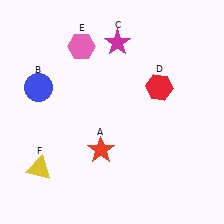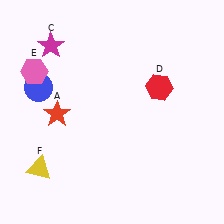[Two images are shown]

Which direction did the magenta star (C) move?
The magenta star (C) moved left.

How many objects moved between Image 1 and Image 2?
3 objects moved between the two images.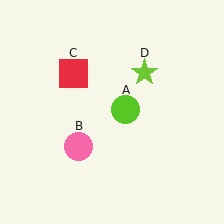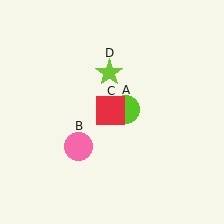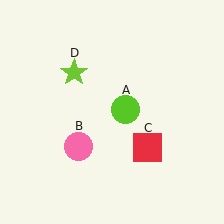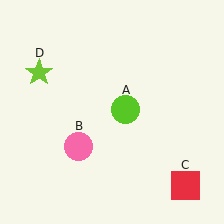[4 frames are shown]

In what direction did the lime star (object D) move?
The lime star (object D) moved left.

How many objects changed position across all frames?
2 objects changed position: red square (object C), lime star (object D).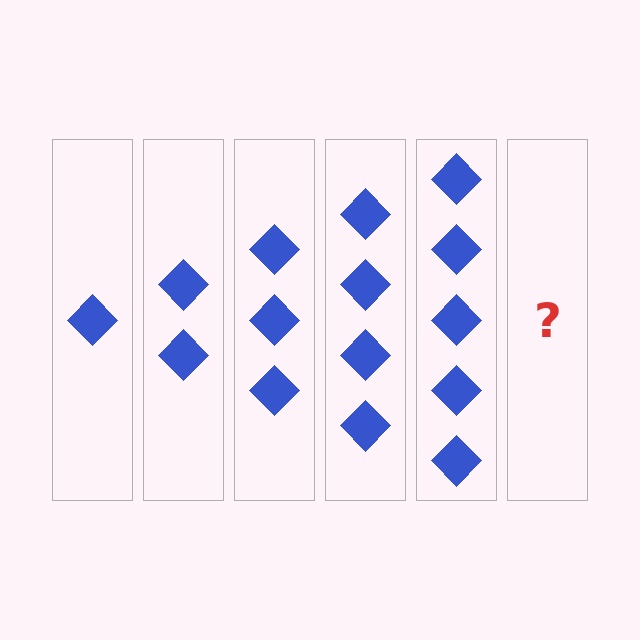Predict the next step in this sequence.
The next step is 6 diamonds.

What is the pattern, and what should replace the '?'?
The pattern is that each step adds one more diamond. The '?' should be 6 diamonds.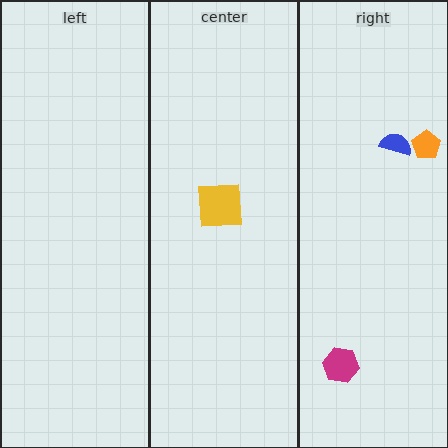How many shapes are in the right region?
3.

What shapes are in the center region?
The yellow square.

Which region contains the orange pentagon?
The right region.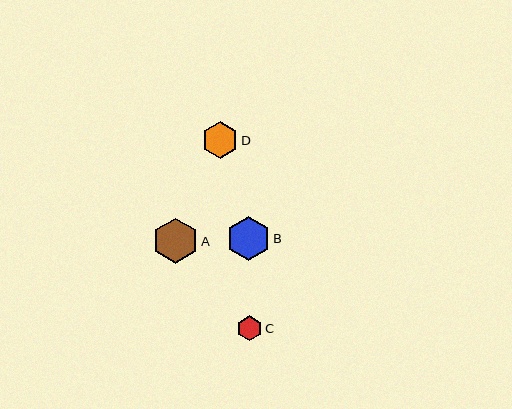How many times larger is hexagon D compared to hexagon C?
Hexagon D is approximately 1.5 times the size of hexagon C.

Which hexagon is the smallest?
Hexagon C is the smallest with a size of approximately 25 pixels.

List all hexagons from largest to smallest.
From largest to smallest: A, B, D, C.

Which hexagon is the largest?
Hexagon A is the largest with a size of approximately 45 pixels.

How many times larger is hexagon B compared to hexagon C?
Hexagon B is approximately 1.8 times the size of hexagon C.